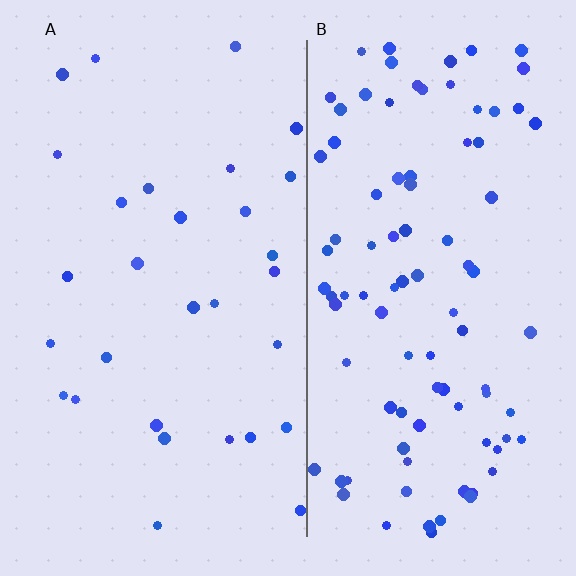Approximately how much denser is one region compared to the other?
Approximately 3.1× — region B over region A.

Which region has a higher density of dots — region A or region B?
B (the right).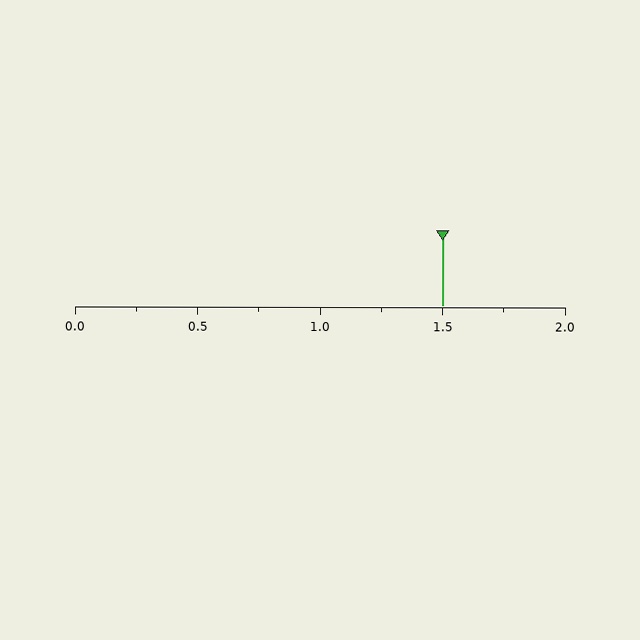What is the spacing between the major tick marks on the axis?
The major ticks are spaced 0.5 apart.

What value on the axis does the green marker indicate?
The marker indicates approximately 1.5.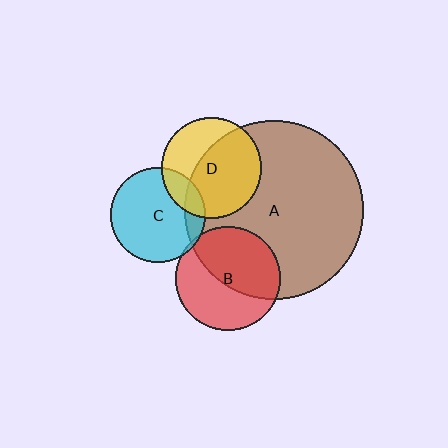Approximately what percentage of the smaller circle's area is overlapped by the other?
Approximately 15%.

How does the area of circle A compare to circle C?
Approximately 3.6 times.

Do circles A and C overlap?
Yes.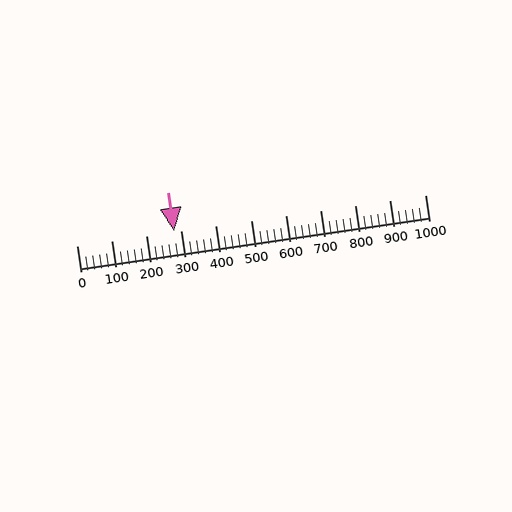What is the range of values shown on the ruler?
The ruler shows values from 0 to 1000.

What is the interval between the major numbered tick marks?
The major tick marks are spaced 100 units apart.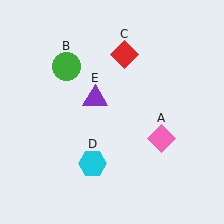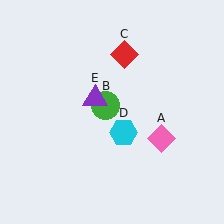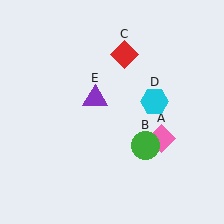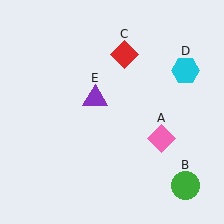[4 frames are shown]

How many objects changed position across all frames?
2 objects changed position: green circle (object B), cyan hexagon (object D).